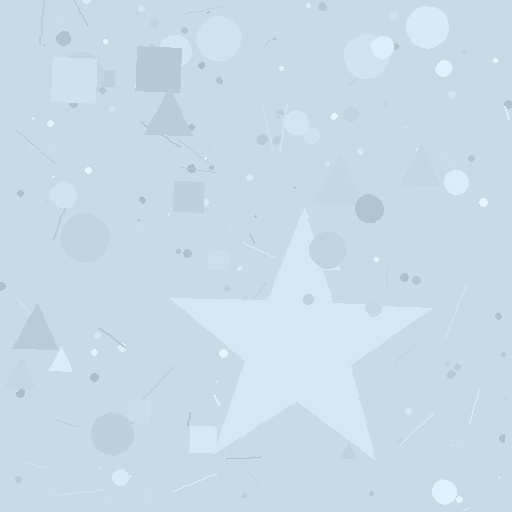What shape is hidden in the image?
A star is hidden in the image.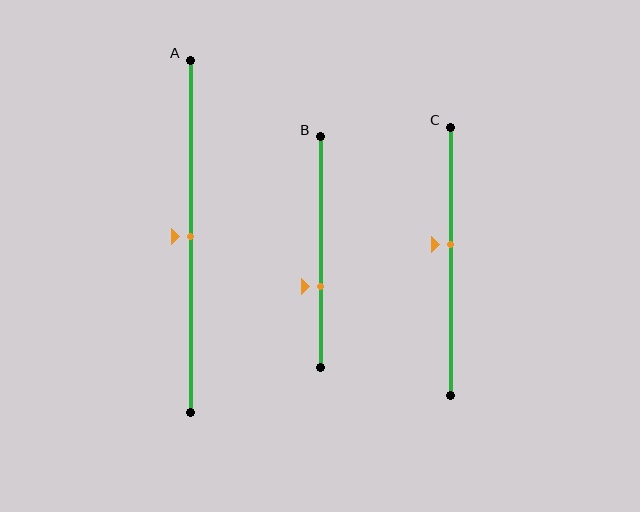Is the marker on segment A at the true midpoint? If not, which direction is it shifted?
Yes, the marker on segment A is at the true midpoint.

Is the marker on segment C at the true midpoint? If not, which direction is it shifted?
No, the marker on segment C is shifted upward by about 6% of the segment length.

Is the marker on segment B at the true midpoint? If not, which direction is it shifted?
No, the marker on segment B is shifted downward by about 15% of the segment length.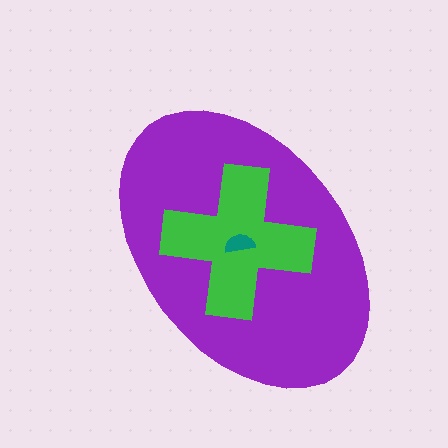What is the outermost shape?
The purple ellipse.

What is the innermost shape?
The teal semicircle.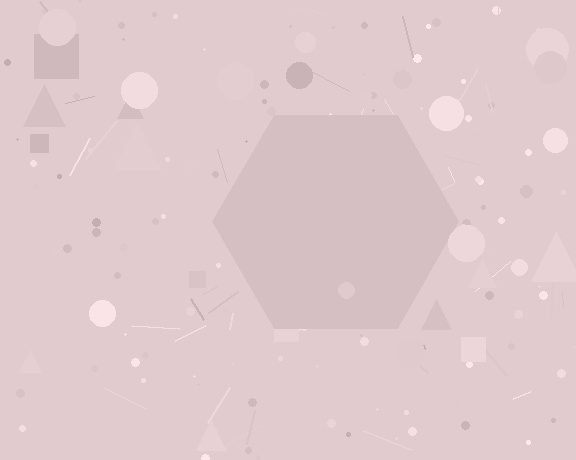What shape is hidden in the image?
A hexagon is hidden in the image.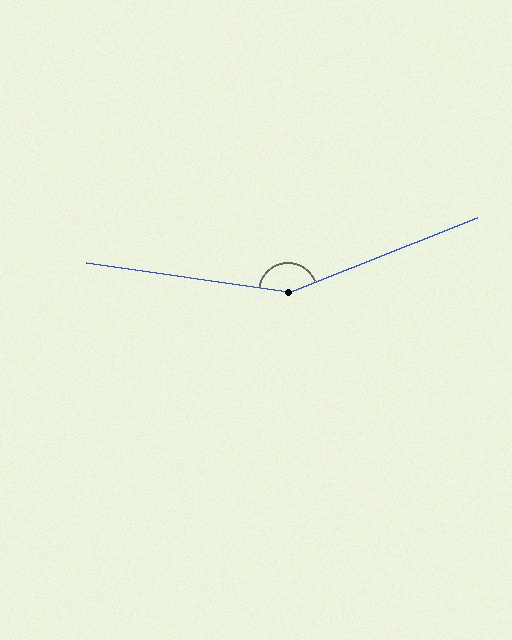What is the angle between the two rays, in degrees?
Approximately 150 degrees.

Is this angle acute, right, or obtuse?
It is obtuse.